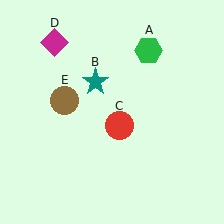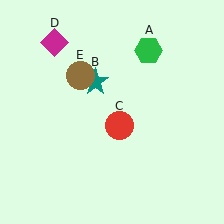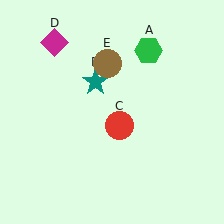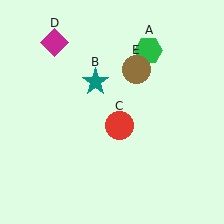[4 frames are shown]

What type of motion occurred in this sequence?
The brown circle (object E) rotated clockwise around the center of the scene.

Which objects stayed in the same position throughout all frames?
Green hexagon (object A) and teal star (object B) and red circle (object C) and magenta diamond (object D) remained stationary.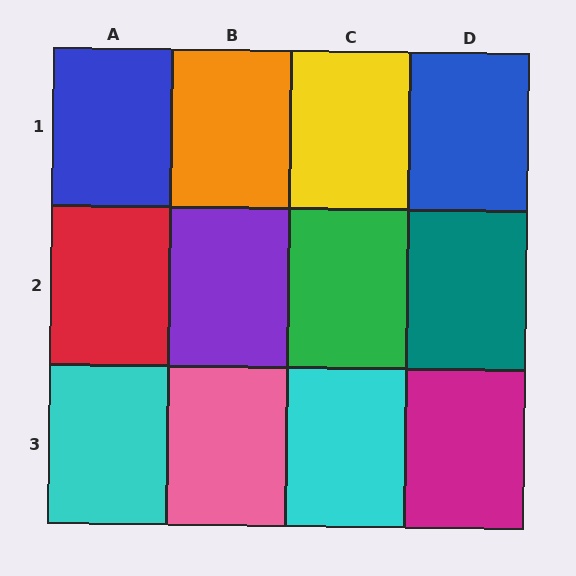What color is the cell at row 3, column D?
Magenta.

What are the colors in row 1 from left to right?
Blue, orange, yellow, blue.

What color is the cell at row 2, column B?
Purple.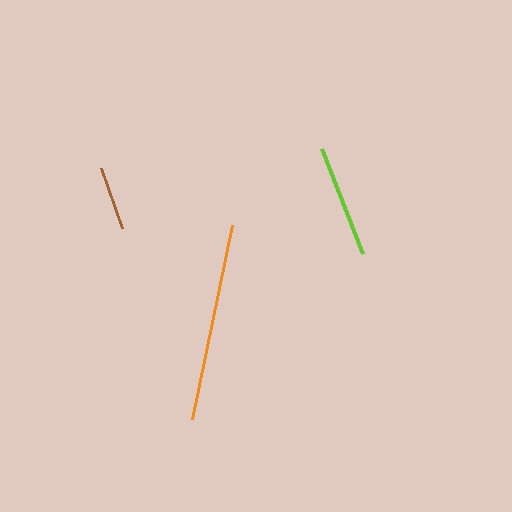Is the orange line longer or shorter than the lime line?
The orange line is longer than the lime line.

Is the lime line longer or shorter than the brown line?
The lime line is longer than the brown line.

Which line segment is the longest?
The orange line is the longest at approximately 198 pixels.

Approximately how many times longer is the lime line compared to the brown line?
The lime line is approximately 1.8 times the length of the brown line.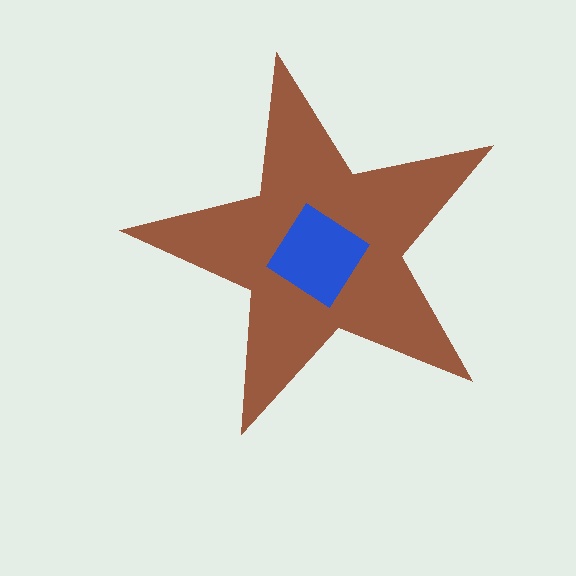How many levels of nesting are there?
2.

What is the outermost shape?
The brown star.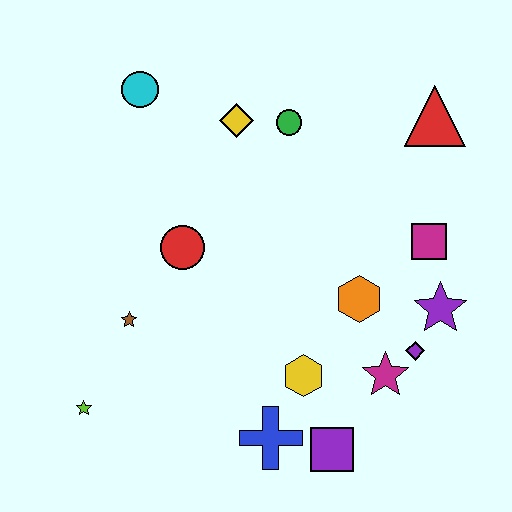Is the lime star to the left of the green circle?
Yes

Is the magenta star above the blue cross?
Yes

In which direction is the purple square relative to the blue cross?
The purple square is to the right of the blue cross.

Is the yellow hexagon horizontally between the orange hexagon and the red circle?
Yes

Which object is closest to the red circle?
The brown star is closest to the red circle.